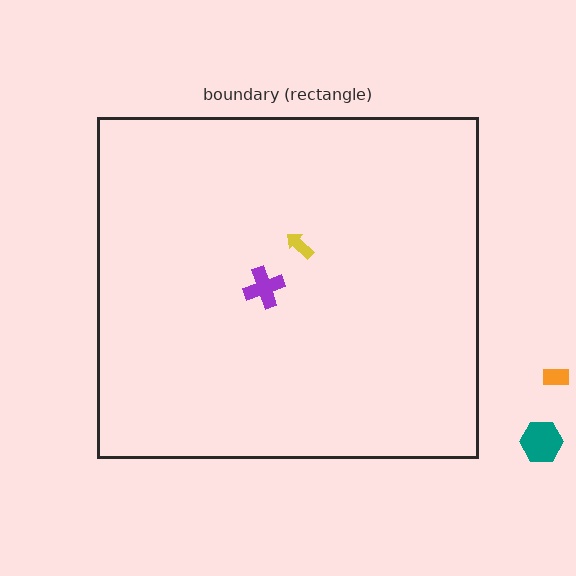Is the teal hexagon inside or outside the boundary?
Outside.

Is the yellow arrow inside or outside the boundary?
Inside.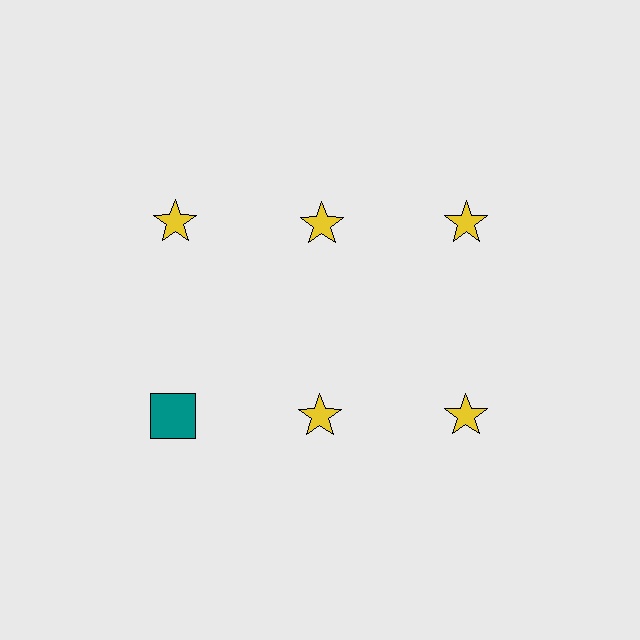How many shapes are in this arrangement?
There are 6 shapes arranged in a grid pattern.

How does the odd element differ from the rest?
It differs in both color (teal instead of yellow) and shape (square instead of star).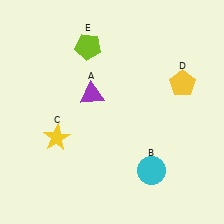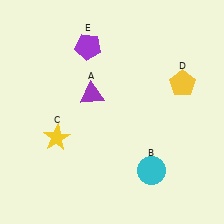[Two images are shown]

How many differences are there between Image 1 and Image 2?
There is 1 difference between the two images.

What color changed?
The pentagon (E) changed from lime in Image 1 to purple in Image 2.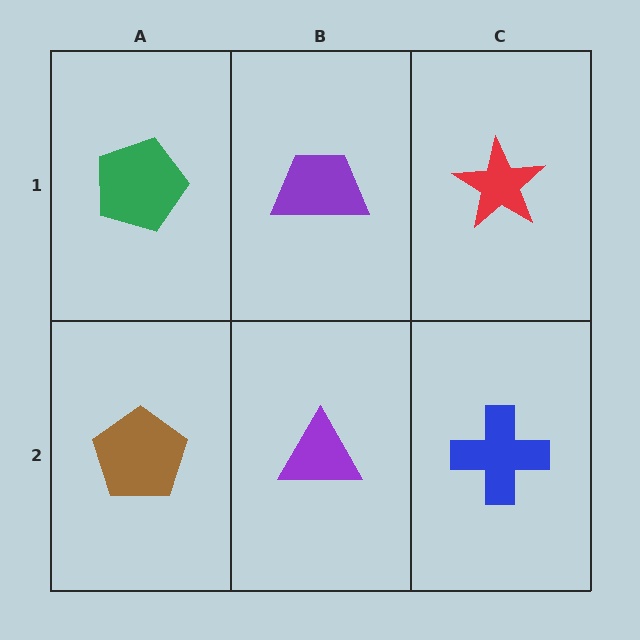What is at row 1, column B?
A purple trapezoid.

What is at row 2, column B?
A purple triangle.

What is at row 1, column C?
A red star.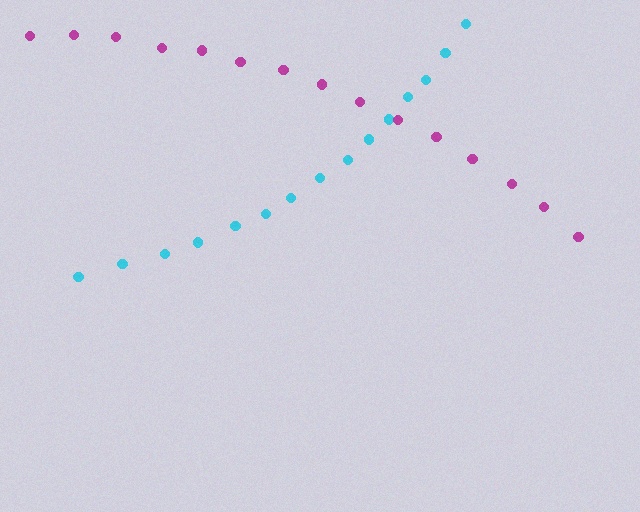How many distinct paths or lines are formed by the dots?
There are 2 distinct paths.